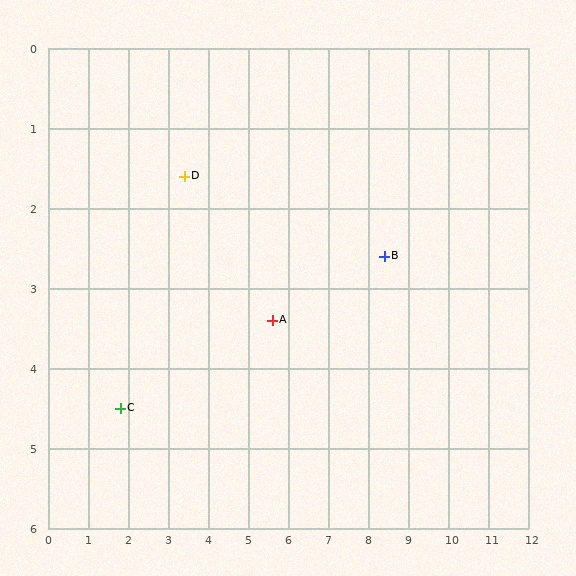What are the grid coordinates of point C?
Point C is at approximately (1.8, 4.5).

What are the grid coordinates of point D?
Point D is at approximately (3.4, 1.6).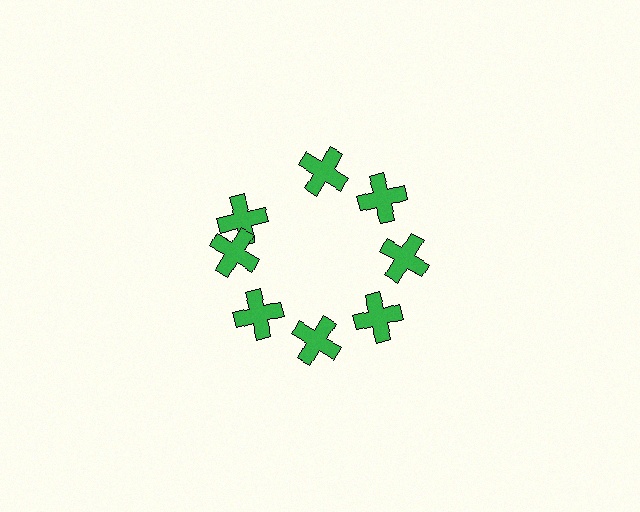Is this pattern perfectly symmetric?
No. The 8 green crosses are arranged in a ring, but one element near the 10 o'clock position is rotated out of alignment along the ring, breaking the 8-fold rotational symmetry.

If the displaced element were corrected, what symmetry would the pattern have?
It would have 8-fold rotational symmetry — the pattern would map onto itself every 45 degrees.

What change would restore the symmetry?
The symmetry would be restored by rotating it back into even spacing with its neighbors so that all 8 crosses sit at equal angles and equal distance from the center.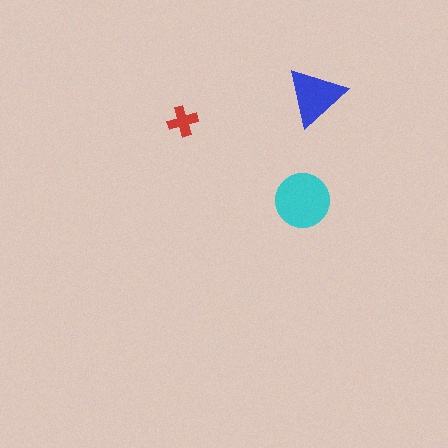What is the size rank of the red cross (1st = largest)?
3rd.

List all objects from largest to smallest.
The cyan circle, the blue triangle, the red cross.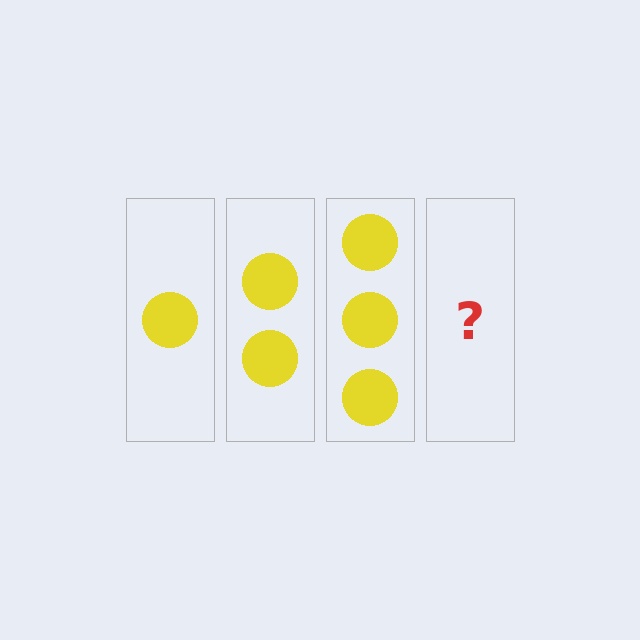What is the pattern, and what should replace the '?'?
The pattern is that each step adds one more circle. The '?' should be 4 circles.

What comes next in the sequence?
The next element should be 4 circles.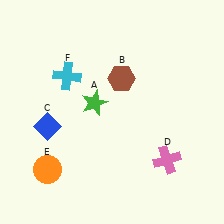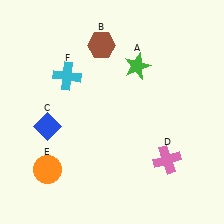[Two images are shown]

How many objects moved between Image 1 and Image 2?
2 objects moved between the two images.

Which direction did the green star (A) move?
The green star (A) moved right.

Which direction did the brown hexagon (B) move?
The brown hexagon (B) moved up.